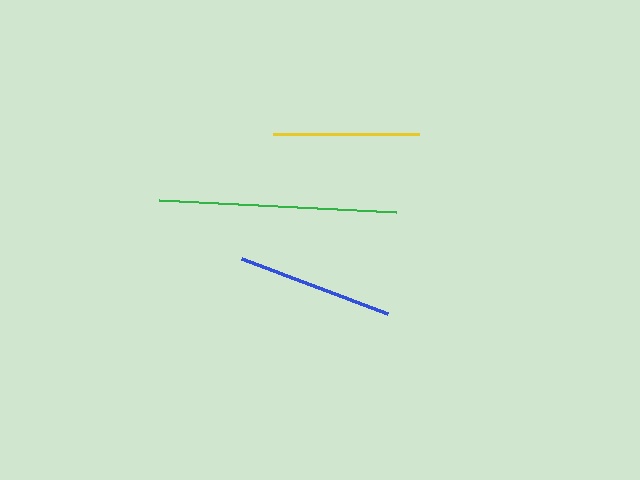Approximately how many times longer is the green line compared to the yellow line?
The green line is approximately 1.6 times the length of the yellow line.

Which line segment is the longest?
The green line is the longest at approximately 237 pixels.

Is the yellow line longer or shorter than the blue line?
The blue line is longer than the yellow line.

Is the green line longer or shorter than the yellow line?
The green line is longer than the yellow line.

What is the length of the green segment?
The green segment is approximately 237 pixels long.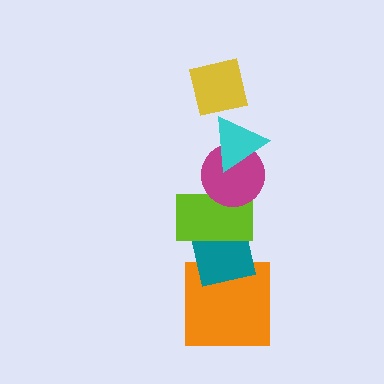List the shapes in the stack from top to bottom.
From top to bottom: the yellow square, the cyan triangle, the magenta circle, the lime rectangle, the teal square, the orange square.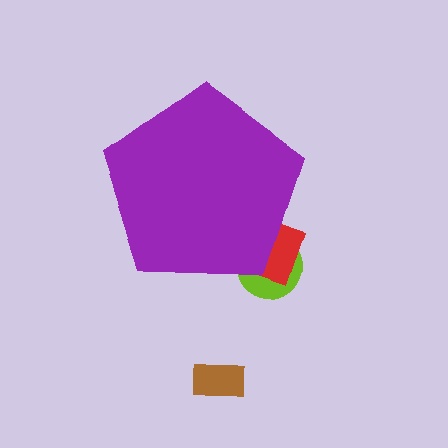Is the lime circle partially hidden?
Yes, the lime circle is partially hidden behind the purple pentagon.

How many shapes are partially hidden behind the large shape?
2 shapes are partially hidden.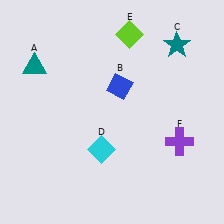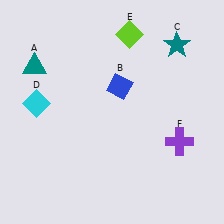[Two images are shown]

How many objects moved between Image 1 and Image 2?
1 object moved between the two images.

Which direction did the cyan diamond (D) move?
The cyan diamond (D) moved left.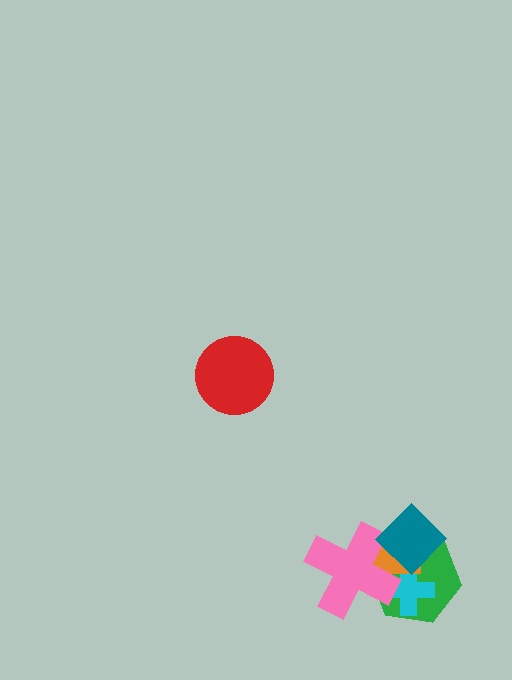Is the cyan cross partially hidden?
Yes, it is partially covered by another shape.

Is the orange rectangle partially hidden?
Yes, it is partially covered by another shape.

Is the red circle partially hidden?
No, no other shape covers it.